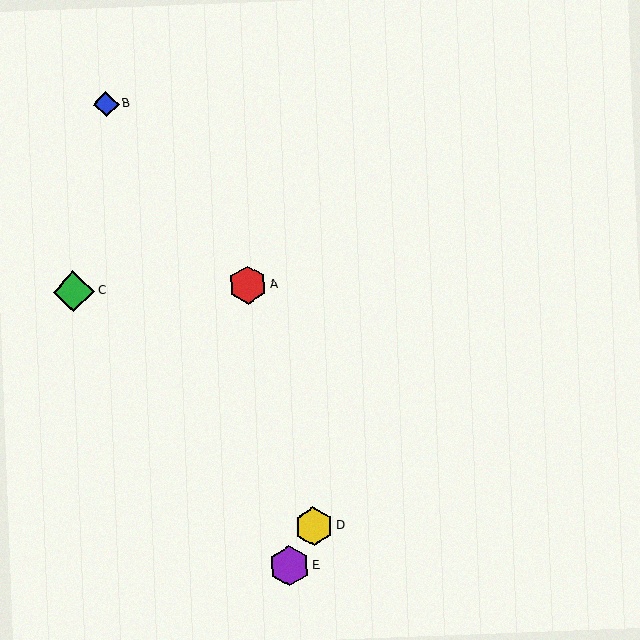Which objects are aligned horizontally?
Objects A, C are aligned horizontally.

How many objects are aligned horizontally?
2 objects (A, C) are aligned horizontally.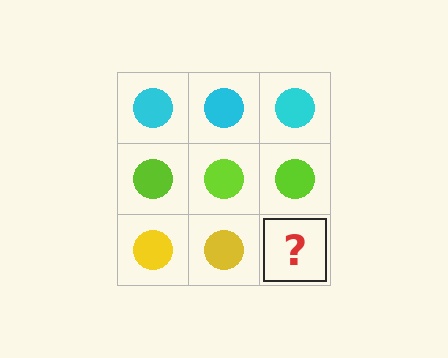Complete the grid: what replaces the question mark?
The question mark should be replaced with a yellow circle.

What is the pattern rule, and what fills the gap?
The rule is that each row has a consistent color. The gap should be filled with a yellow circle.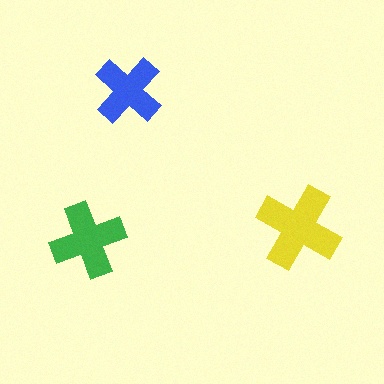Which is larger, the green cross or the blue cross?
The green one.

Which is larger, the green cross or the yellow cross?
The yellow one.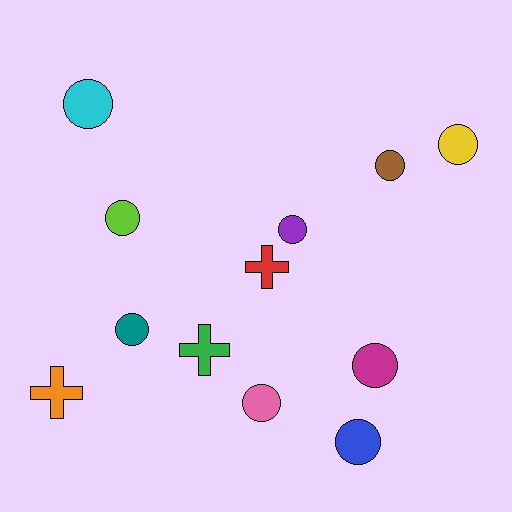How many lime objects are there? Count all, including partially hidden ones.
There is 1 lime object.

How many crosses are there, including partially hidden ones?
There are 3 crosses.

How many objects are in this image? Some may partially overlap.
There are 12 objects.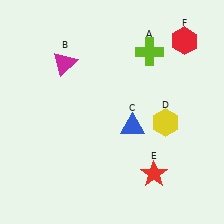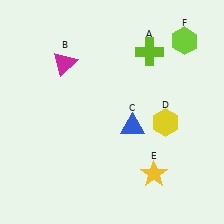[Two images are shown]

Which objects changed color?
E changed from red to yellow. F changed from red to lime.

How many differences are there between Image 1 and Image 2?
There are 2 differences between the two images.